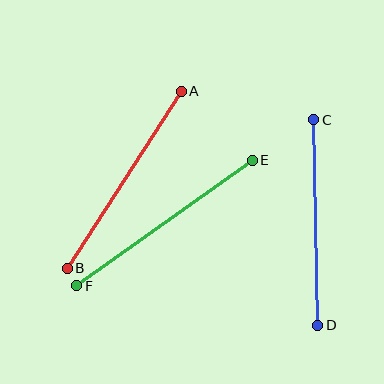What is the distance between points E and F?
The distance is approximately 216 pixels.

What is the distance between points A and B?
The distance is approximately 211 pixels.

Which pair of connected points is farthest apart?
Points E and F are farthest apart.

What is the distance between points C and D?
The distance is approximately 205 pixels.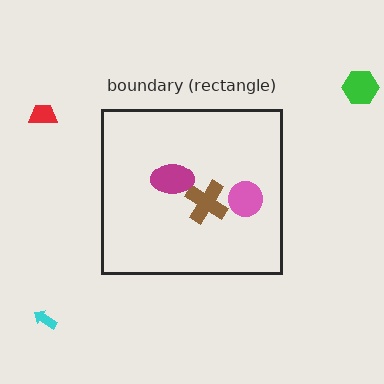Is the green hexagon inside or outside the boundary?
Outside.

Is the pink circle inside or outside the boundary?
Inside.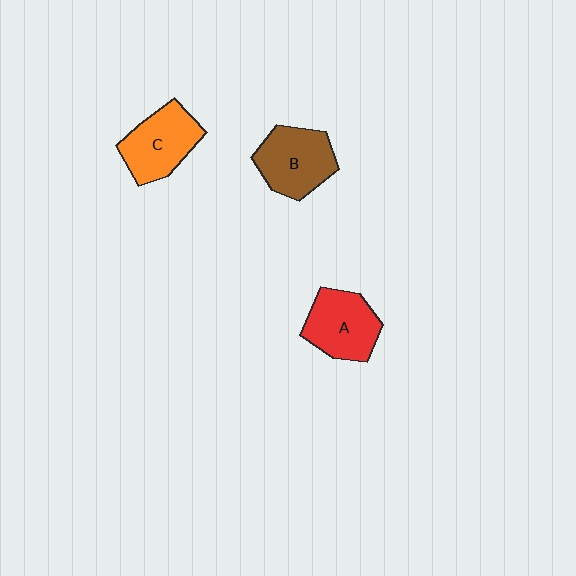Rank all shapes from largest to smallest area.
From largest to smallest: B (brown), C (orange), A (red).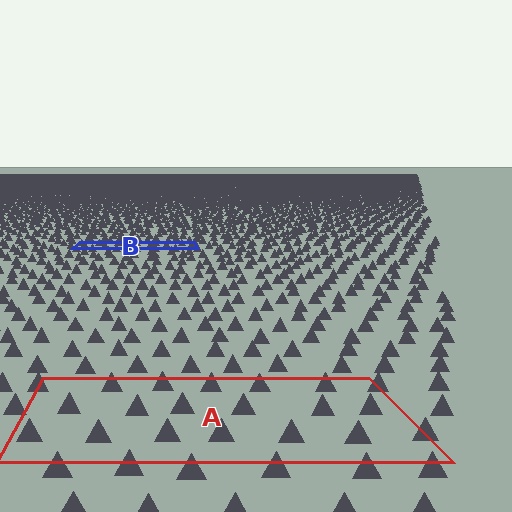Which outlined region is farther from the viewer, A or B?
Region B is farther from the viewer — the texture elements inside it appear smaller and more densely packed.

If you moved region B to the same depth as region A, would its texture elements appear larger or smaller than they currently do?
They would appear larger. At a closer depth, the same texture elements are projected at a bigger on-screen size.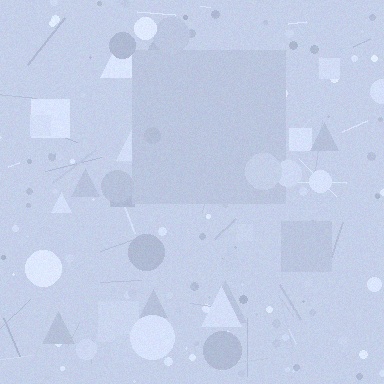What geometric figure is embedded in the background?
A square is embedded in the background.